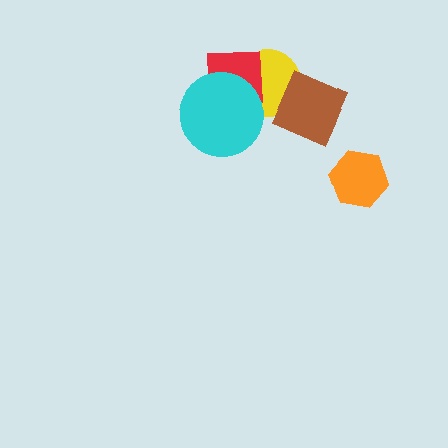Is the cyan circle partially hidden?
No, no other shape covers it.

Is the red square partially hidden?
Yes, it is partially covered by another shape.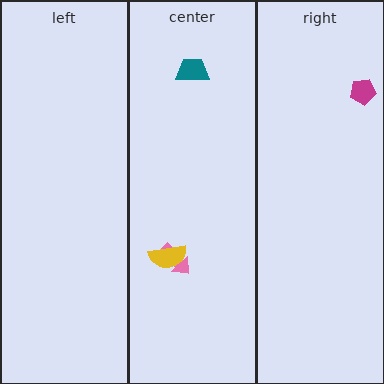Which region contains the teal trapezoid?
The center region.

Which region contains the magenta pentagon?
The right region.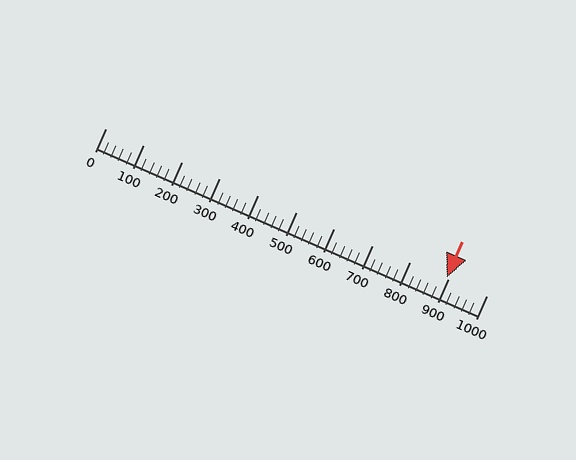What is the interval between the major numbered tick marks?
The major tick marks are spaced 100 units apart.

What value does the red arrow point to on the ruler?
The red arrow points to approximately 895.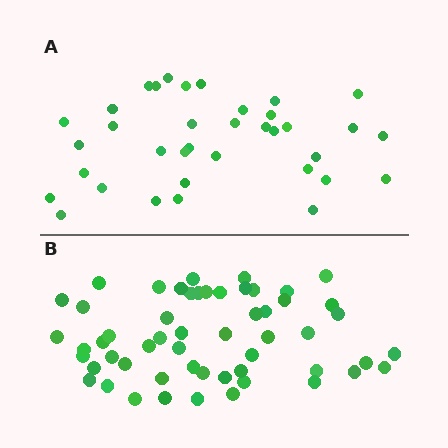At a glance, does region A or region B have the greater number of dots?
Region B (the bottom region) has more dots.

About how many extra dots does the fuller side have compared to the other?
Region B has approximately 20 more dots than region A.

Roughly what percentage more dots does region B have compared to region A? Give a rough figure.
About 55% more.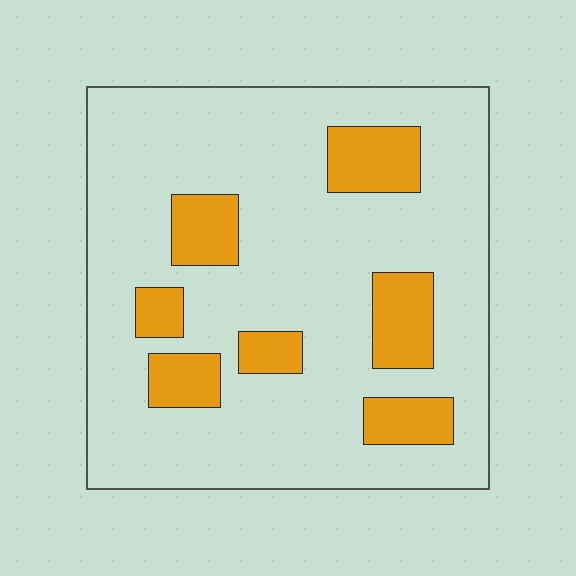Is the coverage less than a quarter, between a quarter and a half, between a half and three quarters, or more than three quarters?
Less than a quarter.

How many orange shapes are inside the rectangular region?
7.